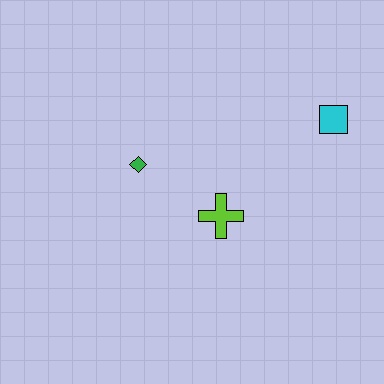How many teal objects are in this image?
There are no teal objects.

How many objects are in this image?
There are 3 objects.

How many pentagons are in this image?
There are no pentagons.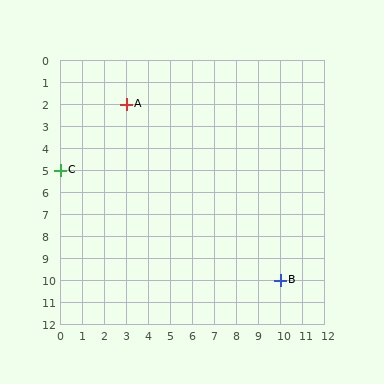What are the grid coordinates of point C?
Point C is at grid coordinates (0, 5).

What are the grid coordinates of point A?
Point A is at grid coordinates (3, 2).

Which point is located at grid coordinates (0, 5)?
Point C is at (0, 5).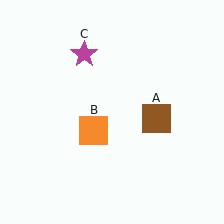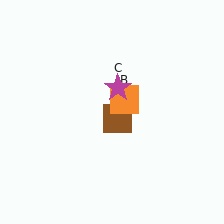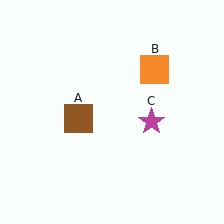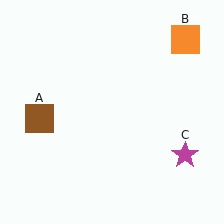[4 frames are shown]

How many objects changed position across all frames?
3 objects changed position: brown square (object A), orange square (object B), magenta star (object C).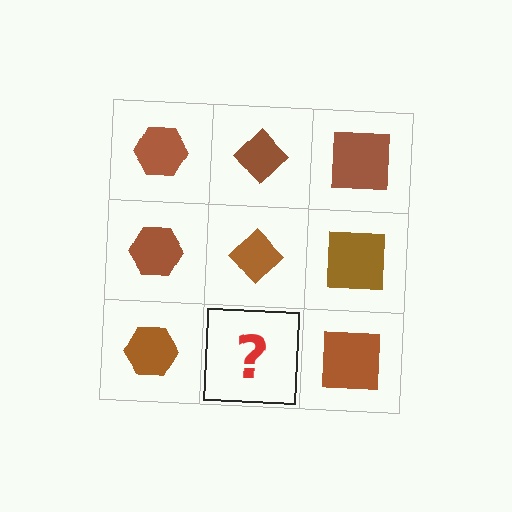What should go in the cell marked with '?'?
The missing cell should contain a brown diamond.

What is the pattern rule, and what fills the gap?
The rule is that each column has a consistent shape. The gap should be filled with a brown diamond.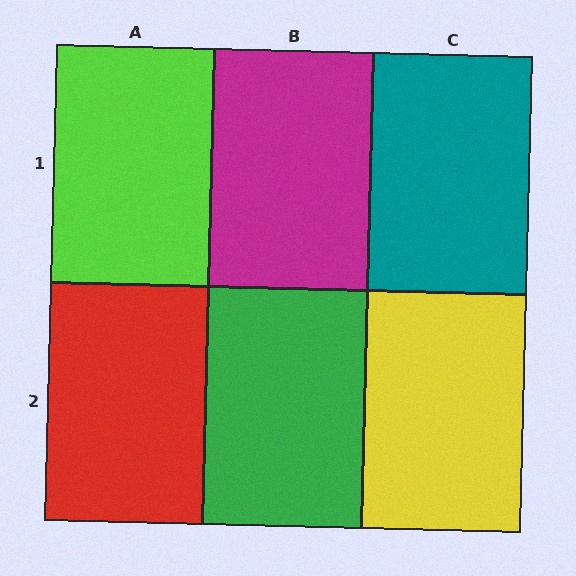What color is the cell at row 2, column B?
Green.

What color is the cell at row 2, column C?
Yellow.